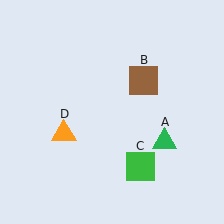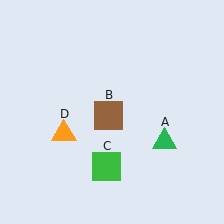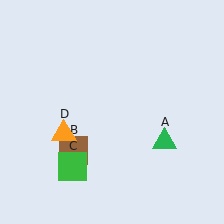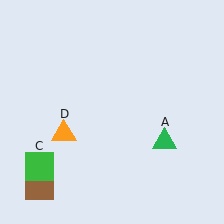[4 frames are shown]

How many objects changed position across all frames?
2 objects changed position: brown square (object B), green square (object C).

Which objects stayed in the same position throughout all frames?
Green triangle (object A) and orange triangle (object D) remained stationary.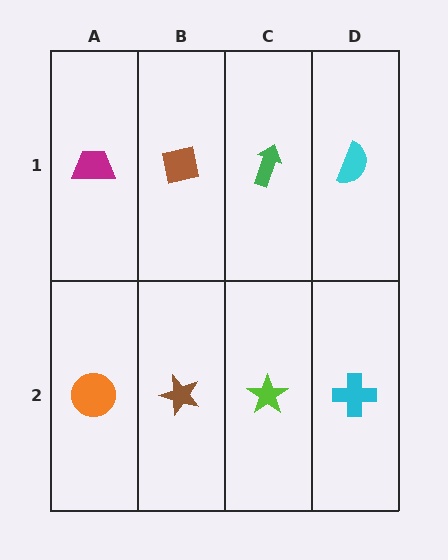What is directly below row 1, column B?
A brown star.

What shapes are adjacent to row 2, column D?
A cyan semicircle (row 1, column D), a lime star (row 2, column C).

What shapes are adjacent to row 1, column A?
An orange circle (row 2, column A), a brown square (row 1, column B).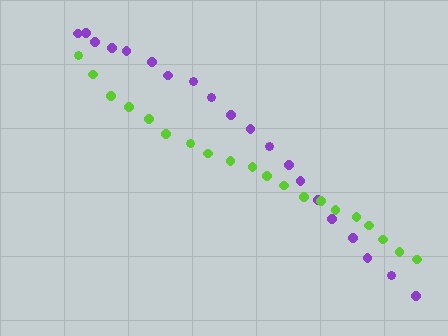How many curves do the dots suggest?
There are 2 distinct paths.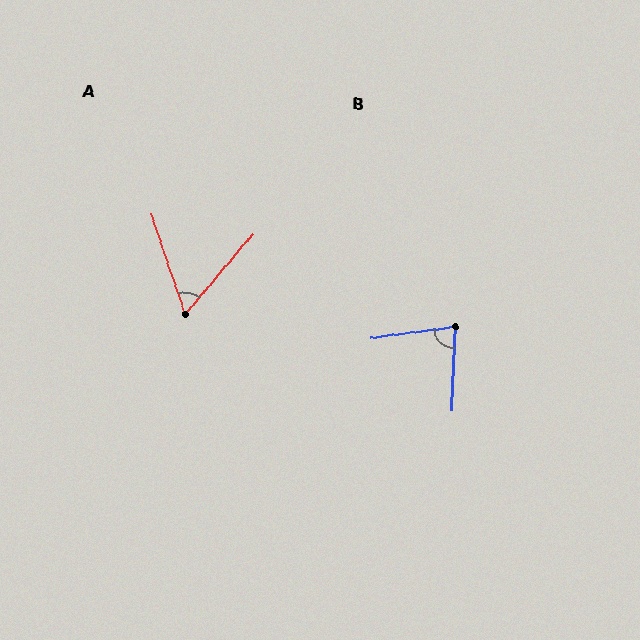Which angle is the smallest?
A, at approximately 59 degrees.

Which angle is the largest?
B, at approximately 80 degrees.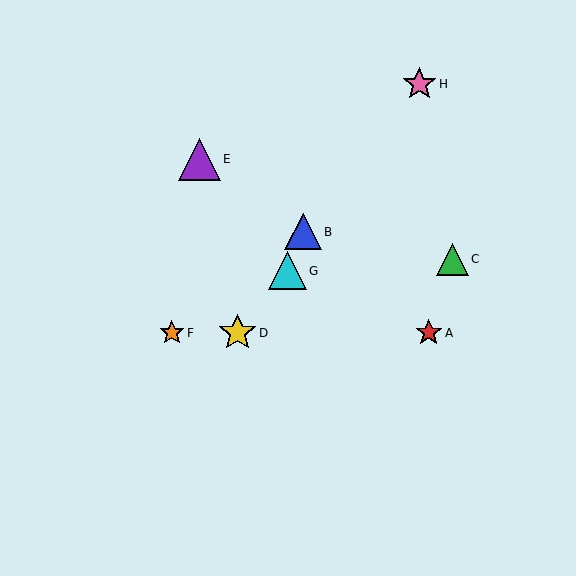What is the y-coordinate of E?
Object E is at y≈159.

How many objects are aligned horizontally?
3 objects (A, D, F) are aligned horizontally.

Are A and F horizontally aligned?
Yes, both are at y≈333.